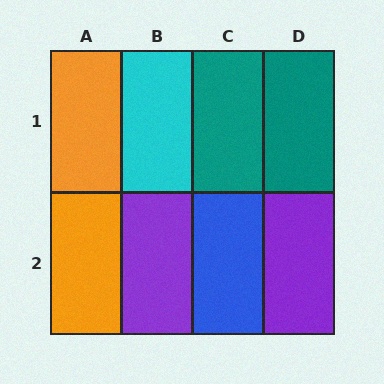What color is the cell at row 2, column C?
Blue.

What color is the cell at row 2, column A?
Orange.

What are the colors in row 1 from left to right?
Orange, cyan, teal, teal.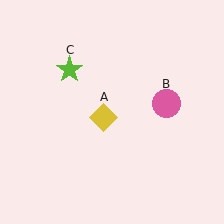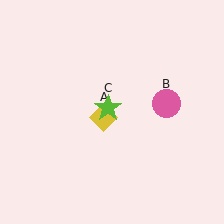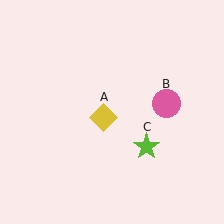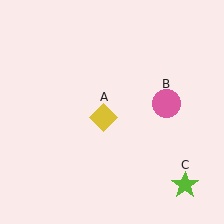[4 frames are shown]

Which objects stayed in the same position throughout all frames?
Yellow diamond (object A) and pink circle (object B) remained stationary.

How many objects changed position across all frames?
1 object changed position: lime star (object C).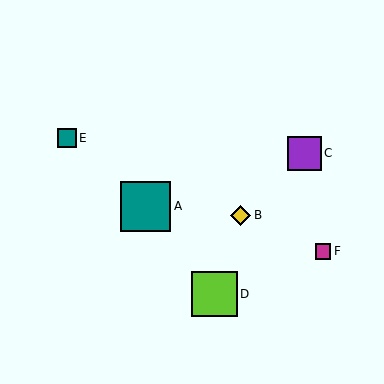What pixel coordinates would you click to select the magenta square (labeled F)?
Click at (323, 251) to select the magenta square F.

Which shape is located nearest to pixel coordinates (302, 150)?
The purple square (labeled C) at (304, 153) is nearest to that location.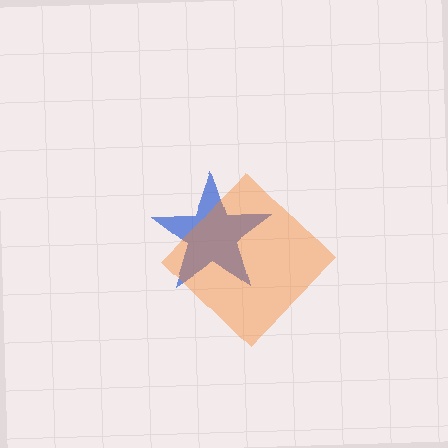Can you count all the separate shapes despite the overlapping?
Yes, there are 2 separate shapes.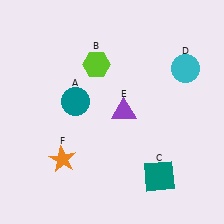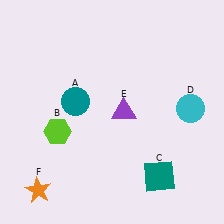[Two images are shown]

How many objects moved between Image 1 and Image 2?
3 objects moved between the two images.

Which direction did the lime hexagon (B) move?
The lime hexagon (B) moved down.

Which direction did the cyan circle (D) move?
The cyan circle (D) moved down.